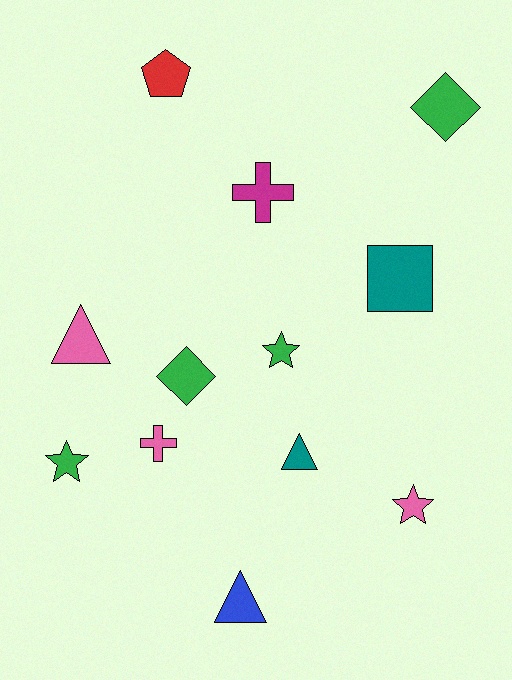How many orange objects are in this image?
There are no orange objects.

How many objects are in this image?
There are 12 objects.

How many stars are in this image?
There are 3 stars.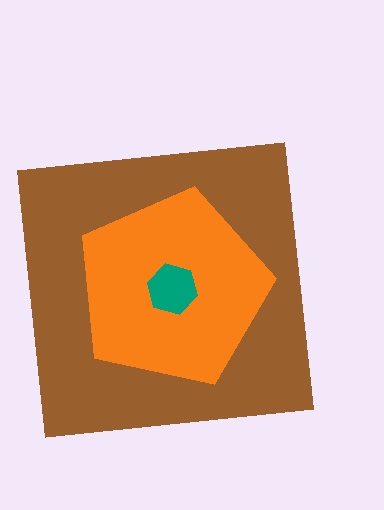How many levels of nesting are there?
3.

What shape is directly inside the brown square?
The orange pentagon.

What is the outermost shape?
The brown square.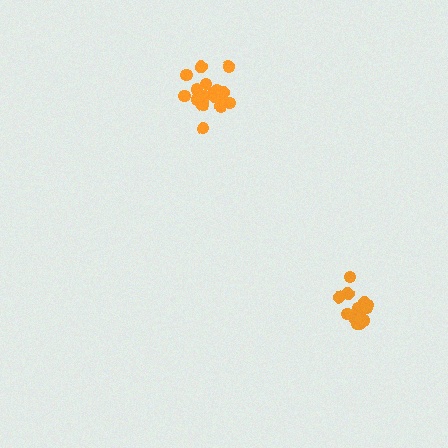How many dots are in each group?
Group 1: 19 dots, Group 2: 13 dots (32 total).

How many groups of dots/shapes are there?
There are 2 groups.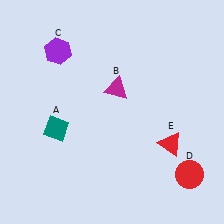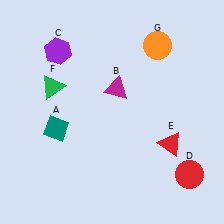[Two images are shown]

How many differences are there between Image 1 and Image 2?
There are 2 differences between the two images.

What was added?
A green triangle (F), an orange circle (G) were added in Image 2.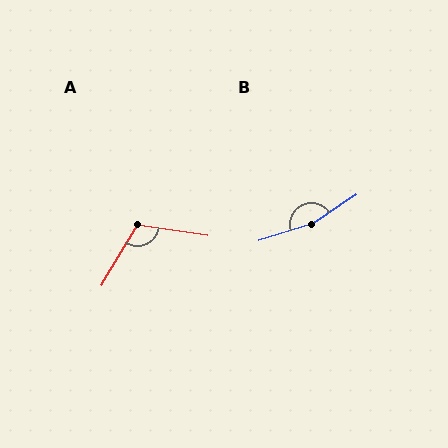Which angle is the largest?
B, at approximately 164 degrees.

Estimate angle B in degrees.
Approximately 164 degrees.